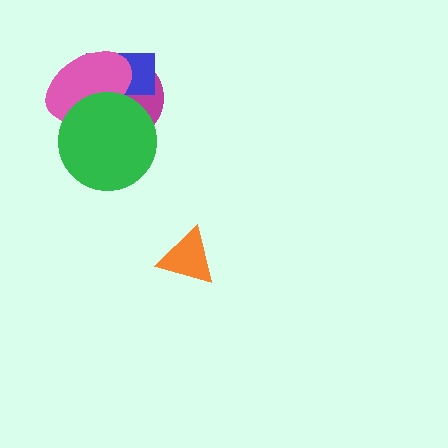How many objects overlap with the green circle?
3 objects overlap with the green circle.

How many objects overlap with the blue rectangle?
3 objects overlap with the blue rectangle.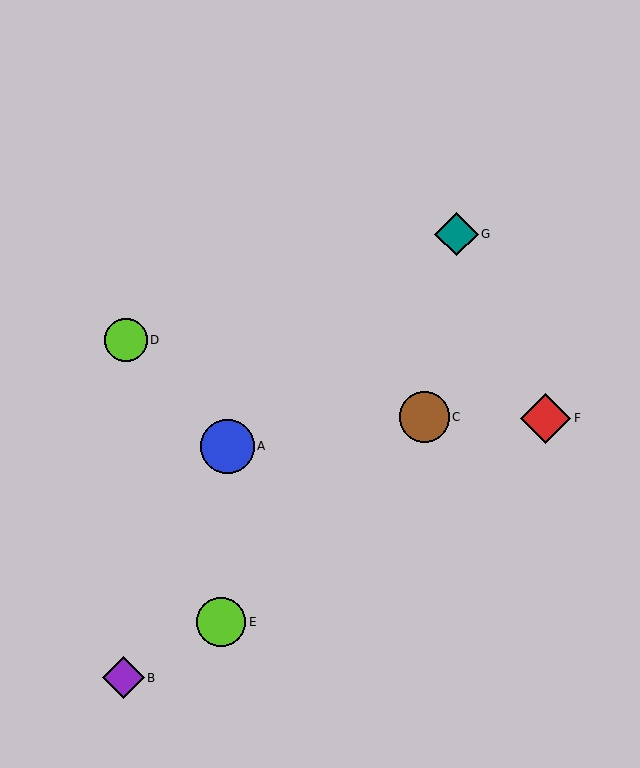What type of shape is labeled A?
Shape A is a blue circle.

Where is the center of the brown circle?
The center of the brown circle is at (424, 417).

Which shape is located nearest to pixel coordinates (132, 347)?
The lime circle (labeled D) at (126, 340) is nearest to that location.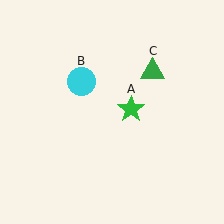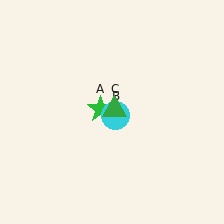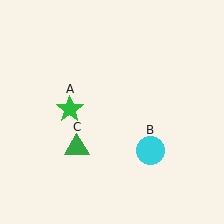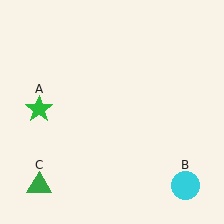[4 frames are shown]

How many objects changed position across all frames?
3 objects changed position: green star (object A), cyan circle (object B), green triangle (object C).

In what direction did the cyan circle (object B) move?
The cyan circle (object B) moved down and to the right.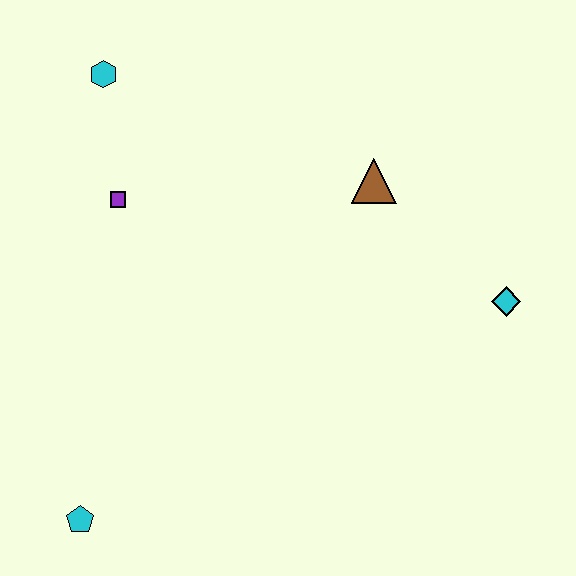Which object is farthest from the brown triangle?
The cyan pentagon is farthest from the brown triangle.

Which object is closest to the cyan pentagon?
The purple square is closest to the cyan pentagon.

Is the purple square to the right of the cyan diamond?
No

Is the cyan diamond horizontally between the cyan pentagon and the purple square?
No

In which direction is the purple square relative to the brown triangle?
The purple square is to the left of the brown triangle.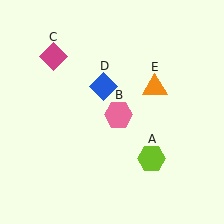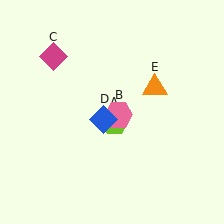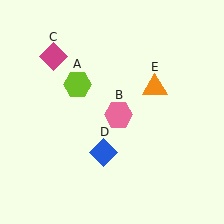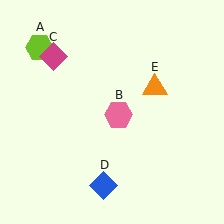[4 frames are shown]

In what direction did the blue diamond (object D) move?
The blue diamond (object D) moved down.